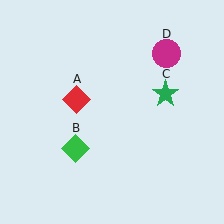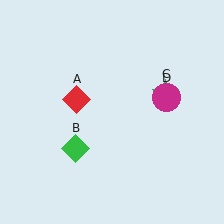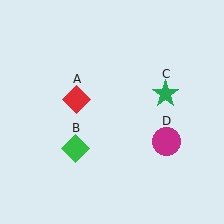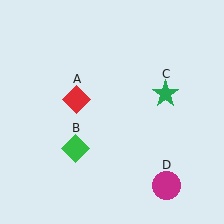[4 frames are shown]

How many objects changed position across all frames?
1 object changed position: magenta circle (object D).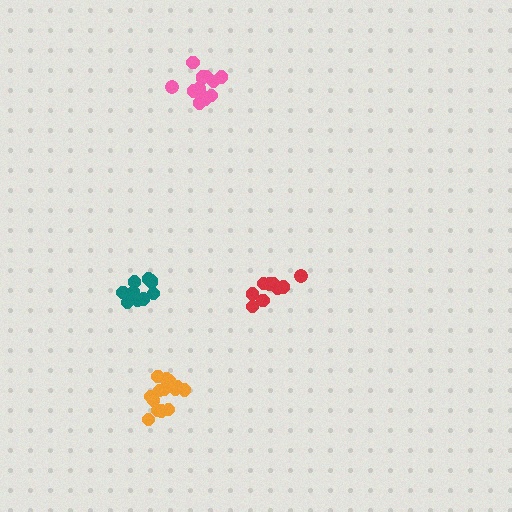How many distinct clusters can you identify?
There are 4 distinct clusters.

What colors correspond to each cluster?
The clusters are colored: red, orange, pink, teal.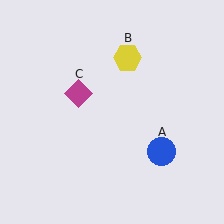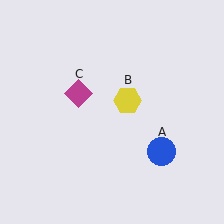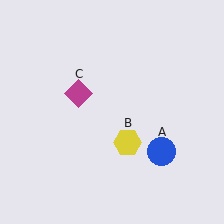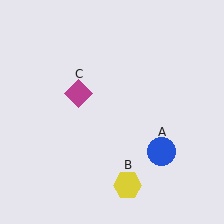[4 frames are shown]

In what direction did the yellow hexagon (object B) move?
The yellow hexagon (object B) moved down.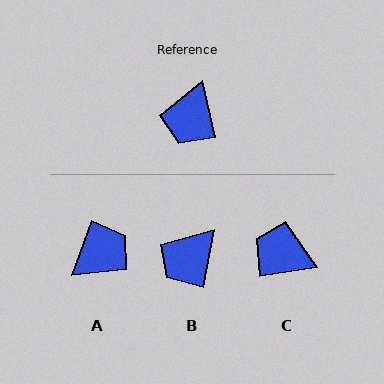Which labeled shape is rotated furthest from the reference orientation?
A, about 147 degrees away.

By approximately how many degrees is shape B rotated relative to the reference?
Approximately 24 degrees clockwise.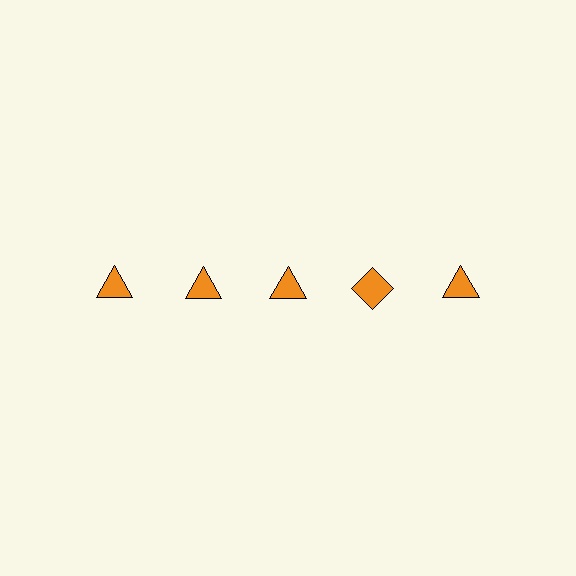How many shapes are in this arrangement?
There are 5 shapes arranged in a grid pattern.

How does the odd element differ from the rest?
It has a different shape: diamond instead of triangle.